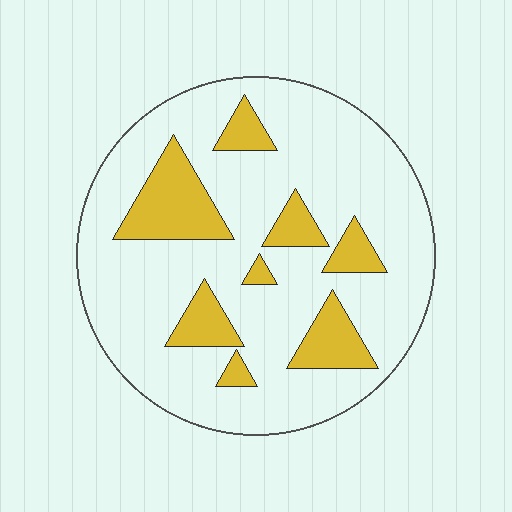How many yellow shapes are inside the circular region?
8.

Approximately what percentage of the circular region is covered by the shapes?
Approximately 20%.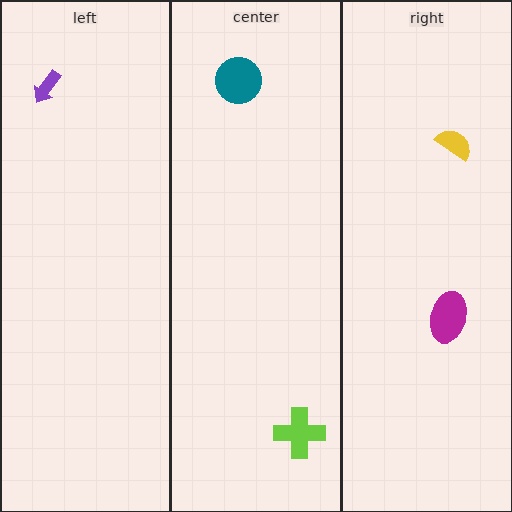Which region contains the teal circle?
The center region.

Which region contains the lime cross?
The center region.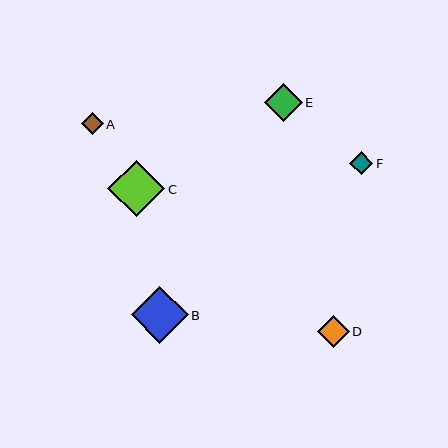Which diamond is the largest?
Diamond B is the largest with a size of approximately 57 pixels.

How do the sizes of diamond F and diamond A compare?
Diamond F and diamond A are approximately the same size.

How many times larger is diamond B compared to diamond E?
Diamond B is approximately 1.5 times the size of diamond E.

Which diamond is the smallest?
Diamond A is the smallest with a size of approximately 22 pixels.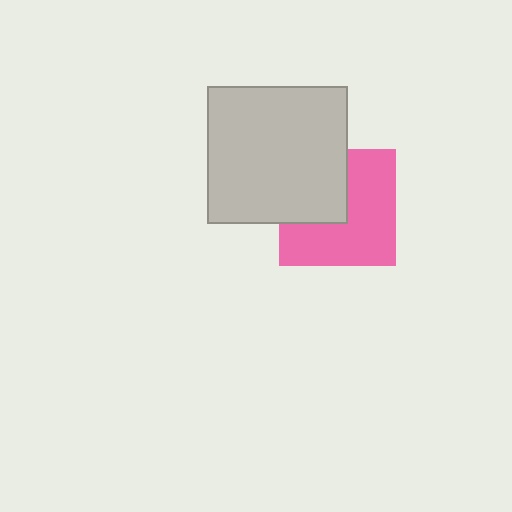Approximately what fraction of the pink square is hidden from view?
Roughly 37% of the pink square is hidden behind the light gray rectangle.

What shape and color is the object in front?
The object in front is a light gray rectangle.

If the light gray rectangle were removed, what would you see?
You would see the complete pink square.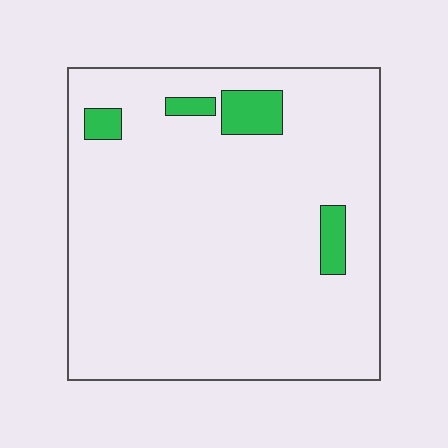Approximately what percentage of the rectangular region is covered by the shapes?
Approximately 5%.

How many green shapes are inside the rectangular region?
4.